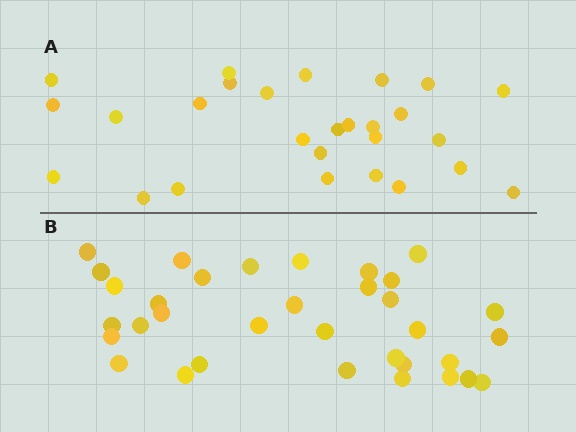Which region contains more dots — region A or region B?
Region B (the bottom region) has more dots.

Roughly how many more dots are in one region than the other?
Region B has roughly 8 or so more dots than region A.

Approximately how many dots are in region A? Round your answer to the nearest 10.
About 30 dots. (The exact count is 27, which rounds to 30.)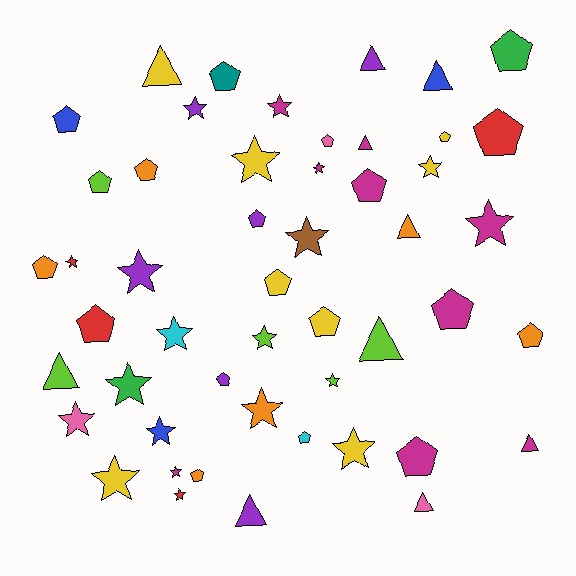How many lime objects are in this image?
There are 5 lime objects.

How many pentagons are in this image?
There are 20 pentagons.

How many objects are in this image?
There are 50 objects.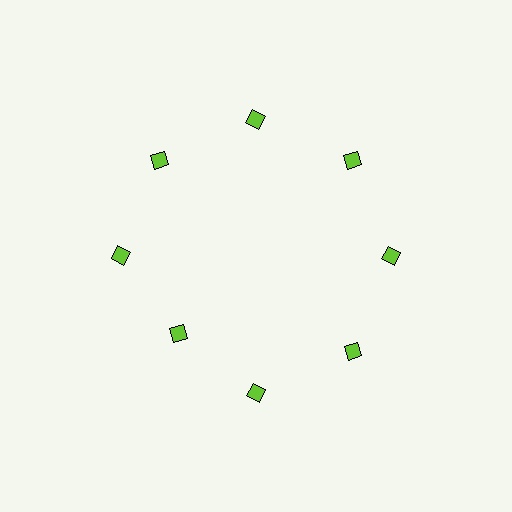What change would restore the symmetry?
The symmetry would be restored by moving it outward, back onto the ring so that all 8 diamonds sit at equal angles and equal distance from the center.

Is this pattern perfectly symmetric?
No. The 8 lime diamonds are arranged in a ring, but one element near the 8 o'clock position is pulled inward toward the center, breaking the 8-fold rotational symmetry.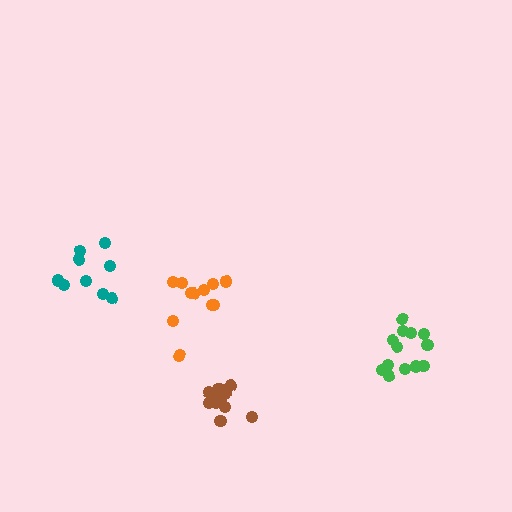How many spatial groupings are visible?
There are 4 spatial groupings.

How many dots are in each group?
Group 1: 9 dots, Group 2: 14 dots, Group 3: 13 dots, Group 4: 11 dots (47 total).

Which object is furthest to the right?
The green cluster is rightmost.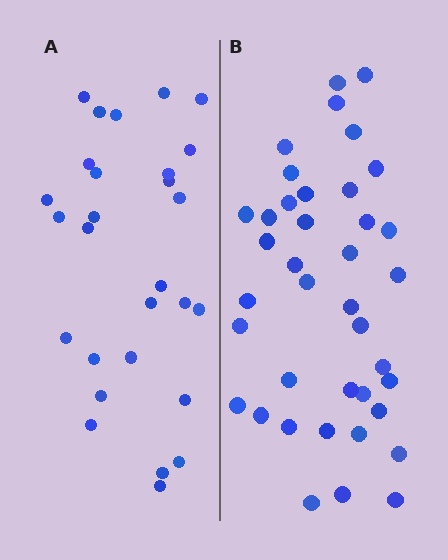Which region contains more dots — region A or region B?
Region B (the right region) has more dots.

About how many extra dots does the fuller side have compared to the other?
Region B has roughly 12 or so more dots than region A.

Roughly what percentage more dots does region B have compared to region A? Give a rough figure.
About 40% more.